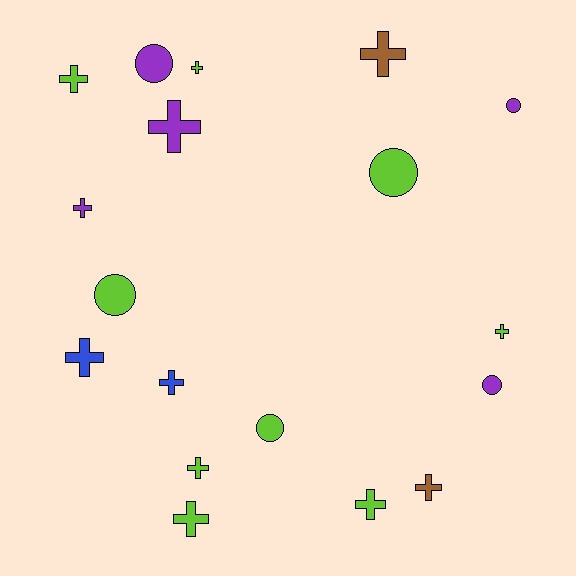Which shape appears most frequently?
Cross, with 12 objects.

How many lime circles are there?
There are 3 lime circles.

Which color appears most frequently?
Lime, with 9 objects.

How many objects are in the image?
There are 18 objects.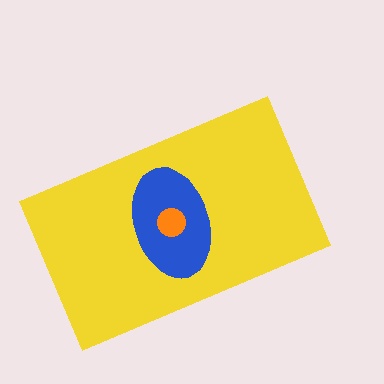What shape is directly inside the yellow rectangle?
The blue ellipse.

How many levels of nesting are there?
3.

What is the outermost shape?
The yellow rectangle.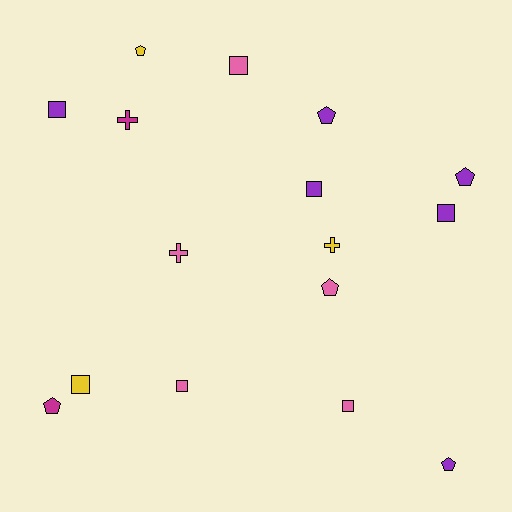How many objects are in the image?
There are 16 objects.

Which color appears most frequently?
Purple, with 6 objects.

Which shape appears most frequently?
Square, with 7 objects.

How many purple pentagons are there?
There are 3 purple pentagons.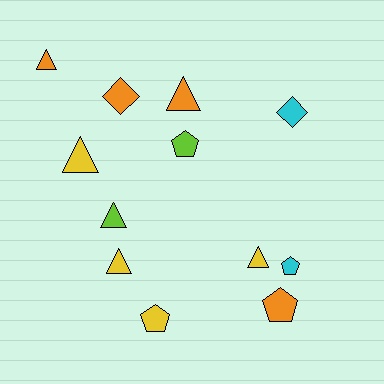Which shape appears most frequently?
Triangle, with 6 objects.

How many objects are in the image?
There are 12 objects.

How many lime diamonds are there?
There are no lime diamonds.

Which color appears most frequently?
Orange, with 4 objects.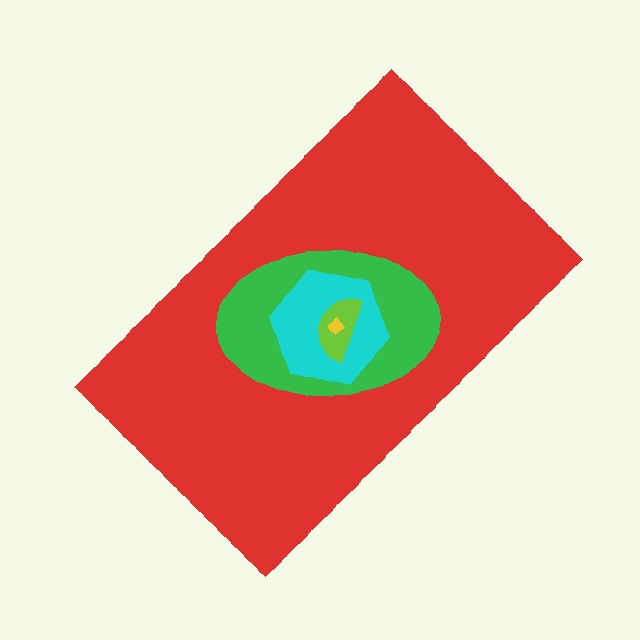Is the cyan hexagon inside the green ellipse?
Yes.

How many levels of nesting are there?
5.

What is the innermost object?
The yellow diamond.